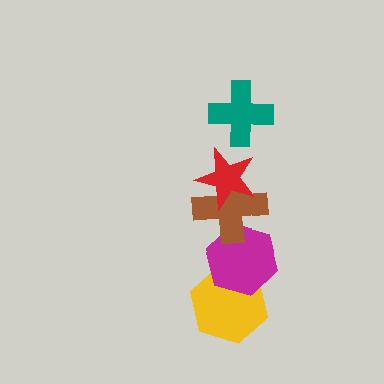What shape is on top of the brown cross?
The red star is on top of the brown cross.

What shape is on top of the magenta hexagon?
The brown cross is on top of the magenta hexagon.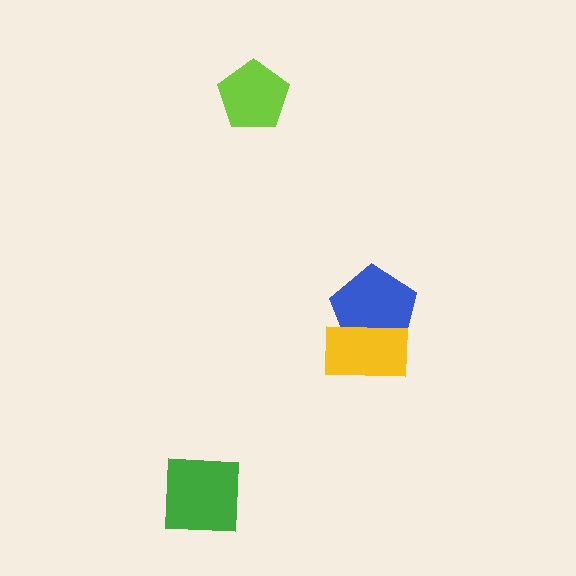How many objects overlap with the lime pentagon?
0 objects overlap with the lime pentagon.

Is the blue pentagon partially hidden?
Yes, it is partially covered by another shape.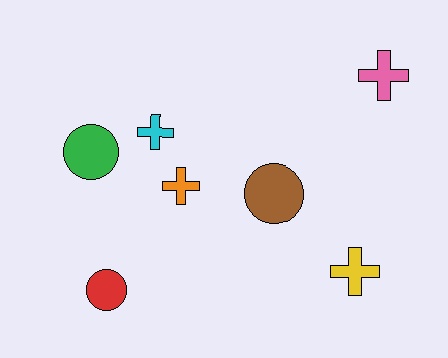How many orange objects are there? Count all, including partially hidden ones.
There is 1 orange object.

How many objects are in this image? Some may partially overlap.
There are 7 objects.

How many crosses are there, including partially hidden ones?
There are 4 crosses.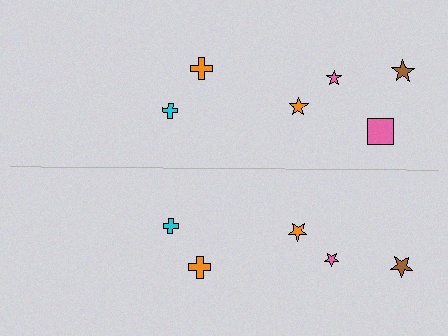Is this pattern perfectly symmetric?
No, the pattern is not perfectly symmetric. A pink square is missing from the bottom side.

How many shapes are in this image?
There are 11 shapes in this image.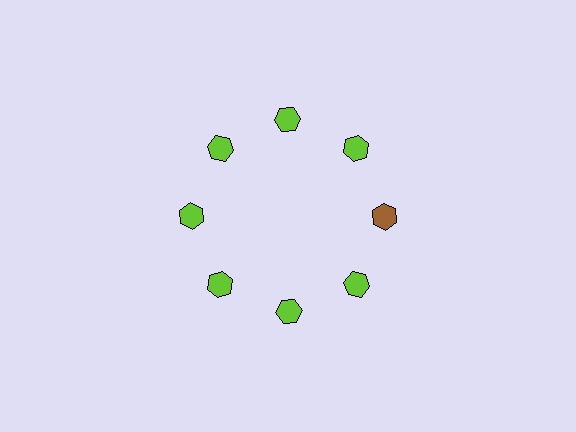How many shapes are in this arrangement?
There are 8 shapes arranged in a ring pattern.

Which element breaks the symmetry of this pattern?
The brown hexagon at roughly the 3 o'clock position breaks the symmetry. All other shapes are lime hexagons.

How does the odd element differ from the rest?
It has a different color: brown instead of lime.